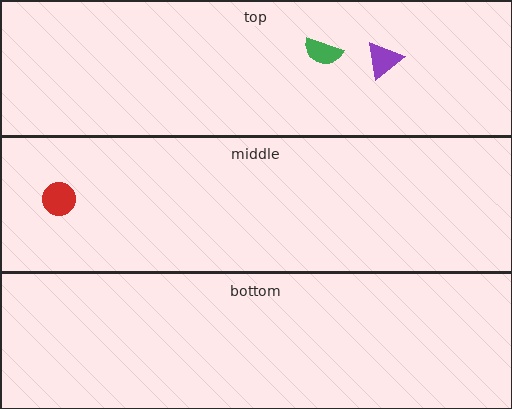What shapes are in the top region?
The purple triangle, the green semicircle.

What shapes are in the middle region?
The red circle.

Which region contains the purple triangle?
The top region.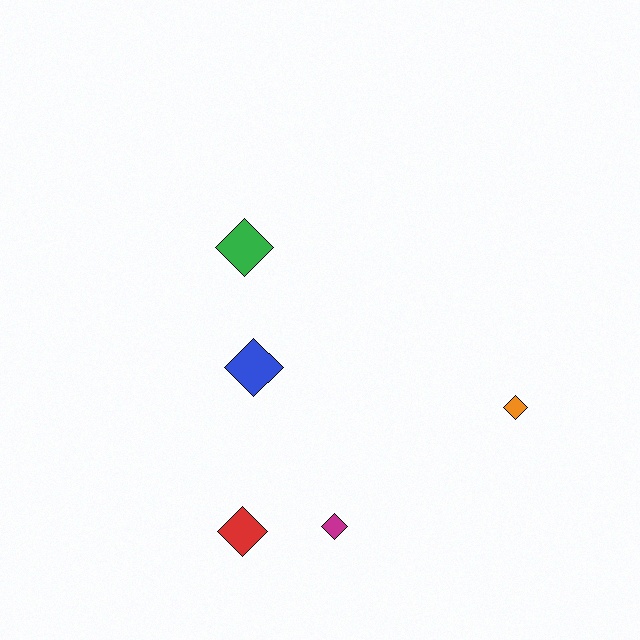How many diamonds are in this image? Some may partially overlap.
There are 5 diamonds.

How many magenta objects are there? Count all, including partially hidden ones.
There is 1 magenta object.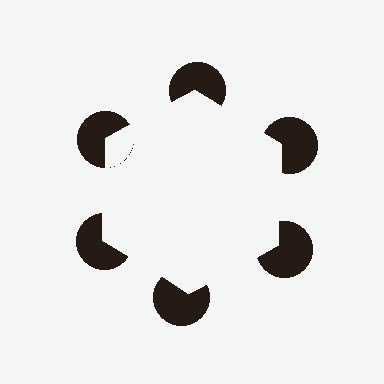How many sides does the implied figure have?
6 sides.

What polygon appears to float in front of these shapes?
An illusory hexagon — its edges are inferred from the aligned wedge cuts in the pac-man discs, not physically drawn.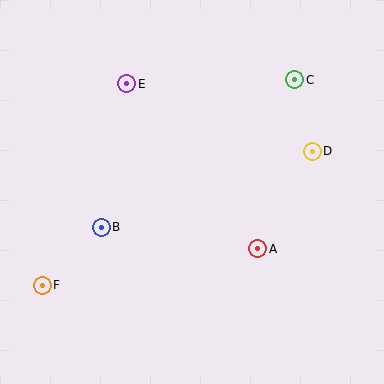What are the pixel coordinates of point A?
Point A is at (258, 249).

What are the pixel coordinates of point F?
Point F is at (42, 285).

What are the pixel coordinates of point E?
Point E is at (127, 84).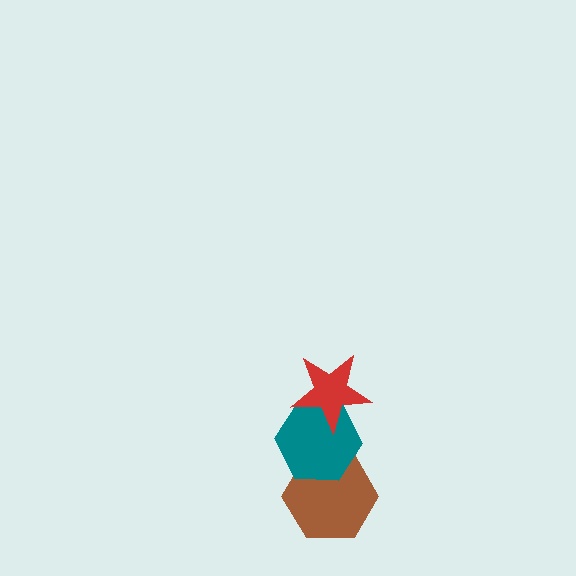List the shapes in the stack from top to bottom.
From top to bottom: the red star, the teal hexagon, the brown hexagon.